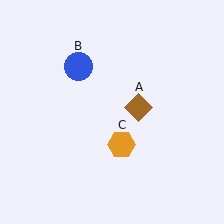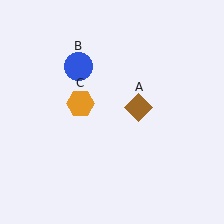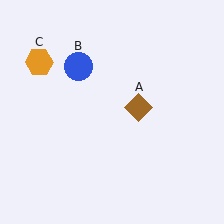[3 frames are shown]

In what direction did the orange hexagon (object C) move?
The orange hexagon (object C) moved up and to the left.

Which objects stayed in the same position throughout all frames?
Brown diamond (object A) and blue circle (object B) remained stationary.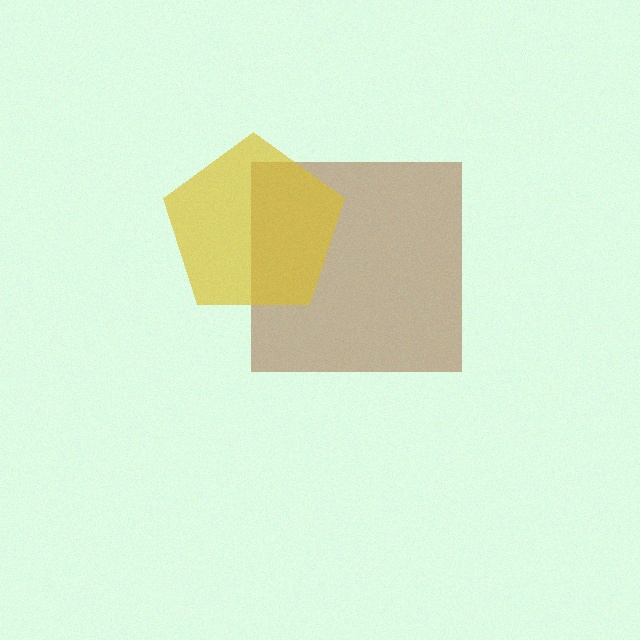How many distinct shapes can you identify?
There are 2 distinct shapes: a brown square, a yellow pentagon.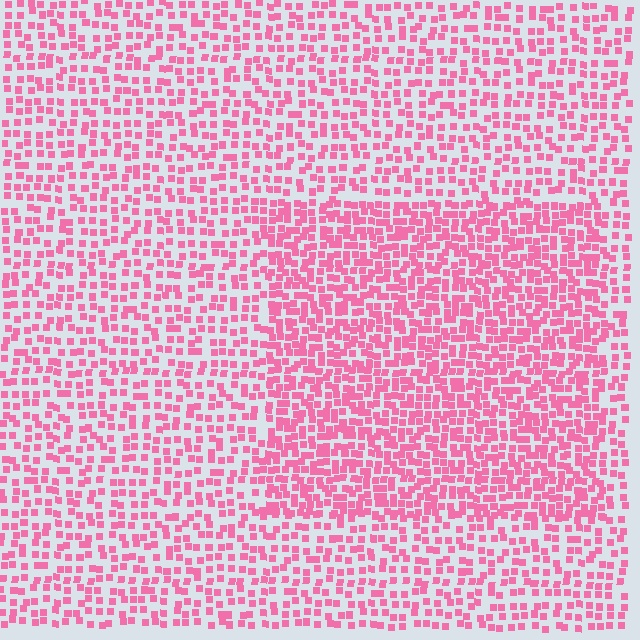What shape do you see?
I see a rectangle.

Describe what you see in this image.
The image contains small pink elements arranged at two different densities. A rectangle-shaped region is visible where the elements are more densely packed than the surrounding area.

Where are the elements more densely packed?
The elements are more densely packed inside the rectangle boundary.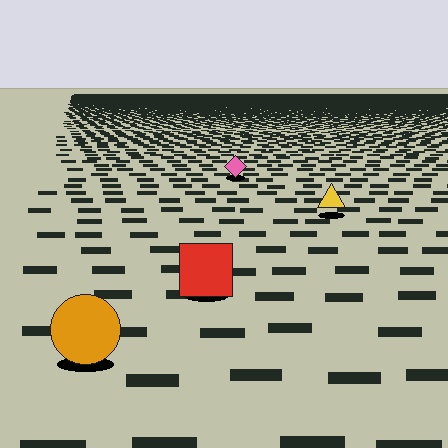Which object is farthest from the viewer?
The pink diamond is farthest from the viewer. It appears smaller and the ground texture around it is denser.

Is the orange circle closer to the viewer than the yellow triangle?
Yes. The orange circle is closer — you can tell from the texture gradient: the ground texture is coarser near it.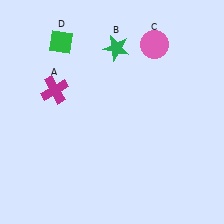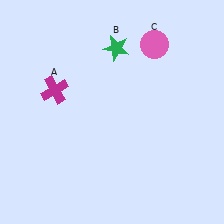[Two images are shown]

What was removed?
The green diamond (D) was removed in Image 2.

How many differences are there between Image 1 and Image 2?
There is 1 difference between the two images.